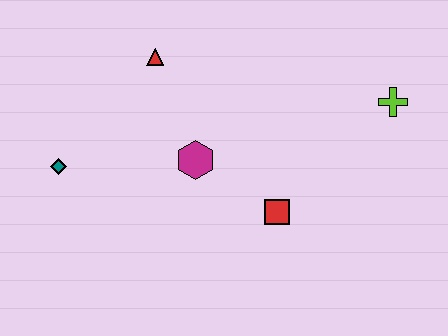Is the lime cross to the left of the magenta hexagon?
No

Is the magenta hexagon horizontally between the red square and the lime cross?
No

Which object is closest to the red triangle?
The magenta hexagon is closest to the red triangle.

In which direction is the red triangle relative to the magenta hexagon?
The red triangle is above the magenta hexagon.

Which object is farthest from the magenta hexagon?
The lime cross is farthest from the magenta hexagon.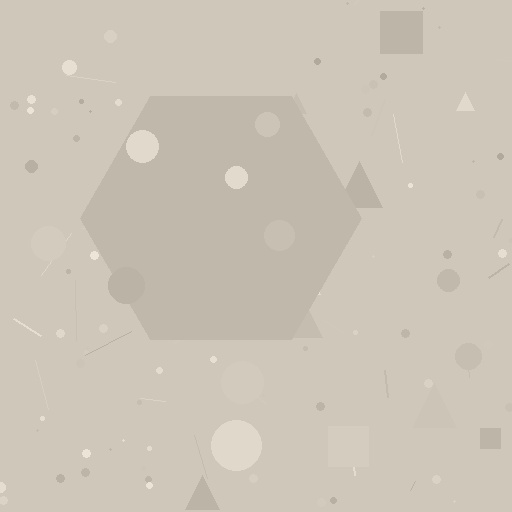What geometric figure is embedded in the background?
A hexagon is embedded in the background.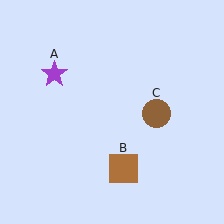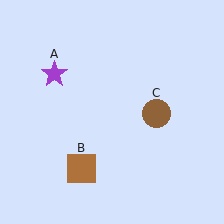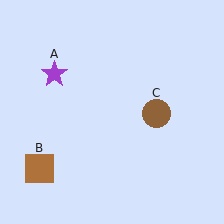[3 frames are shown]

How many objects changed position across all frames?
1 object changed position: brown square (object B).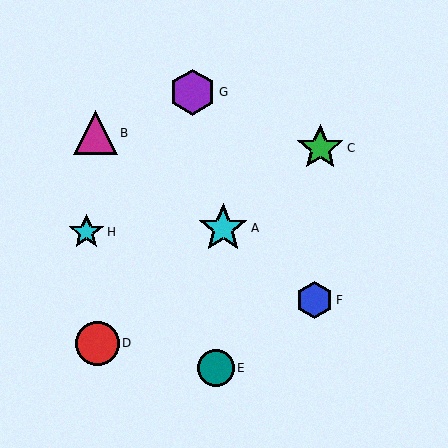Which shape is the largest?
The cyan star (labeled A) is the largest.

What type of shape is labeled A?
Shape A is a cyan star.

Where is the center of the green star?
The center of the green star is at (320, 148).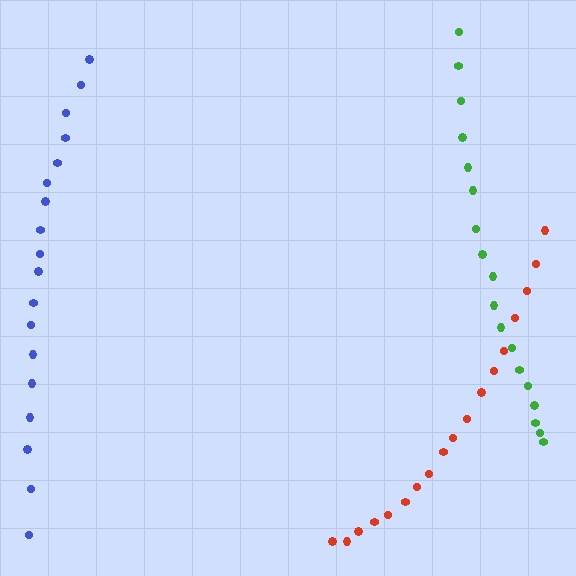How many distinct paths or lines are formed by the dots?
There are 3 distinct paths.